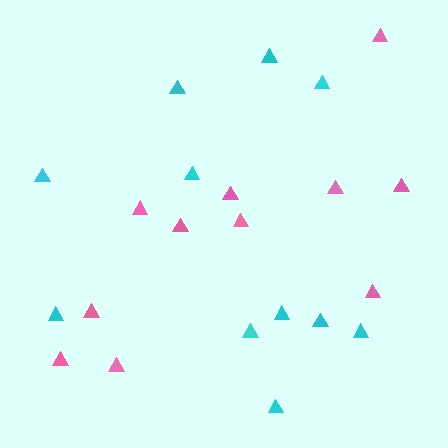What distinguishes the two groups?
There are 2 groups: one group of pink triangles (11) and one group of cyan triangles (11).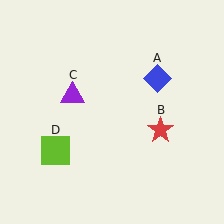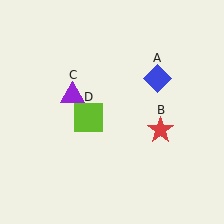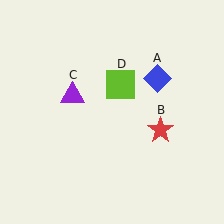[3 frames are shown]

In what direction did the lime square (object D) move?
The lime square (object D) moved up and to the right.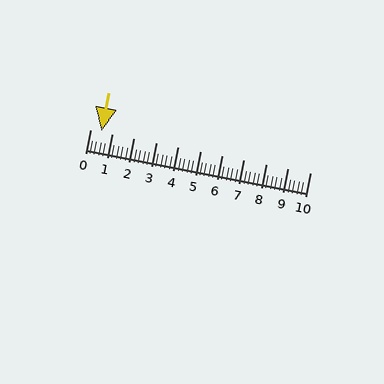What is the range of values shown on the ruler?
The ruler shows values from 0 to 10.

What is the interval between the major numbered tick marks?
The major tick marks are spaced 1 units apart.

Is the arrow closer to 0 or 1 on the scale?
The arrow is closer to 1.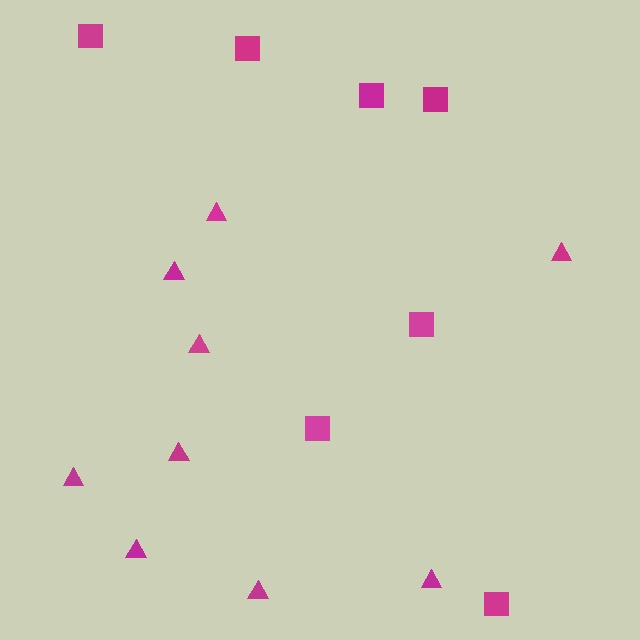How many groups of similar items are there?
There are 2 groups: one group of triangles (9) and one group of squares (7).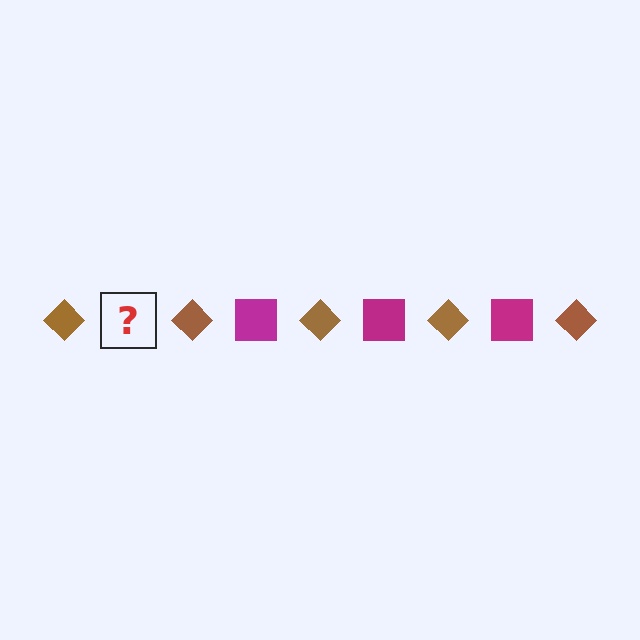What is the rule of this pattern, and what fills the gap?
The rule is that the pattern alternates between brown diamond and magenta square. The gap should be filled with a magenta square.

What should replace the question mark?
The question mark should be replaced with a magenta square.